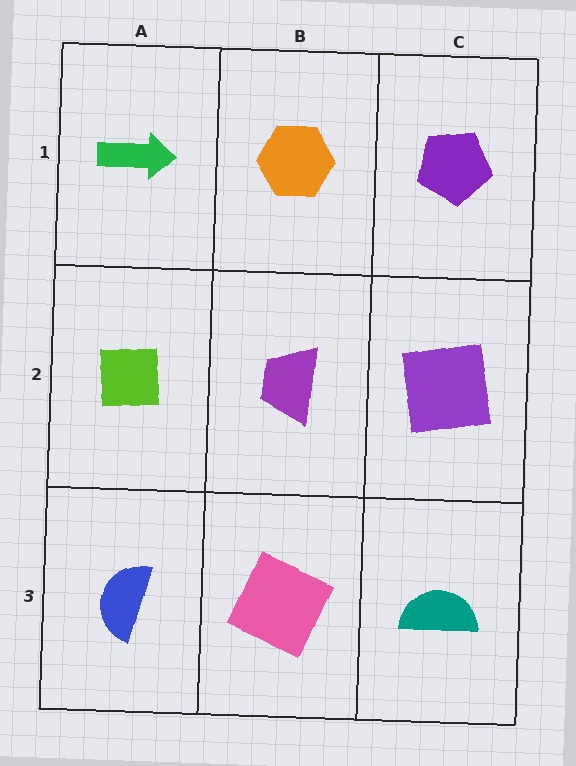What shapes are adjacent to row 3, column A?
A lime square (row 2, column A), a pink square (row 3, column B).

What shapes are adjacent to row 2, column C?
A purple pentagon (row 1, column C), a teal semicircle (row 3, column C), a purple trapezoid (row 2, column B).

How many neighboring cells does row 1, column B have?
3.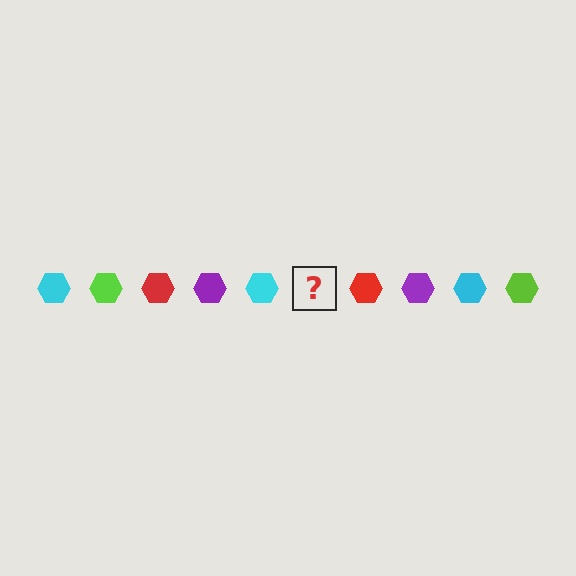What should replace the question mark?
The question mark should be replaced with a lime hexagon.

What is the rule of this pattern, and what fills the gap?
The rule is that the pattern cycles through cyan, lime, red, purple hexagons. The gap should be filled with a lime hexagon.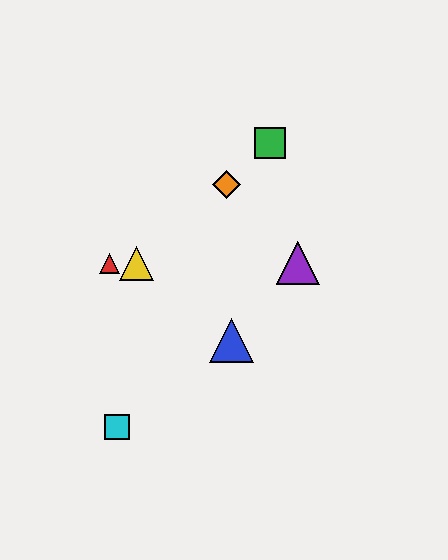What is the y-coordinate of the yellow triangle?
The yellow triangle is at y≈263.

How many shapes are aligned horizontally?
3 shapes (the red triangle, the yellow triangle, the purple triangle) are aligned horizontally.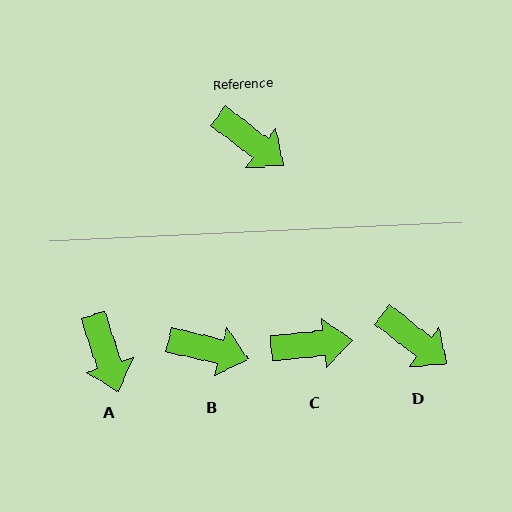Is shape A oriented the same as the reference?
No, it is off by about 34 degrees.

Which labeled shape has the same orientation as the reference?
D.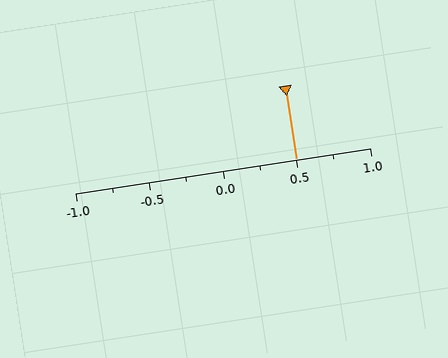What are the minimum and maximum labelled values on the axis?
The axis runs from -1.0 to 1.0.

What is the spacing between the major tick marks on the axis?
The major ticks are spaced 0.5 apart.